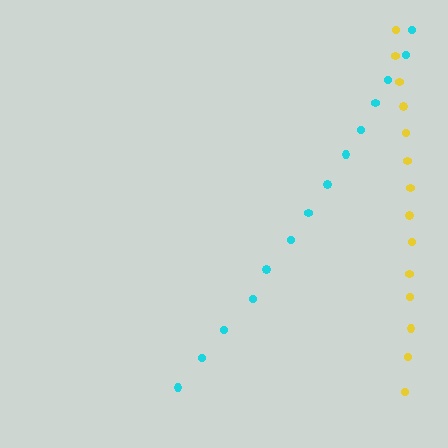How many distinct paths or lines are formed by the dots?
There are 2 distinct paths.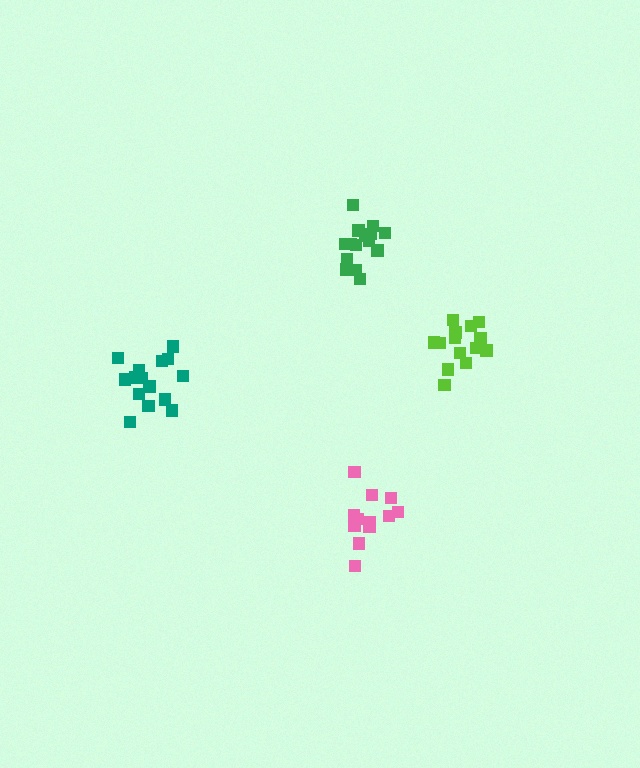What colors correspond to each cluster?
The clusters are colored: teal, green, pink, lime.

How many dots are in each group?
Group 1: 15 dots, Group 2: 15 dots, Group 3: 12 dots, Group 4: 15 dots (57 total).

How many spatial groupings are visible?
There are 4 spatial groupings.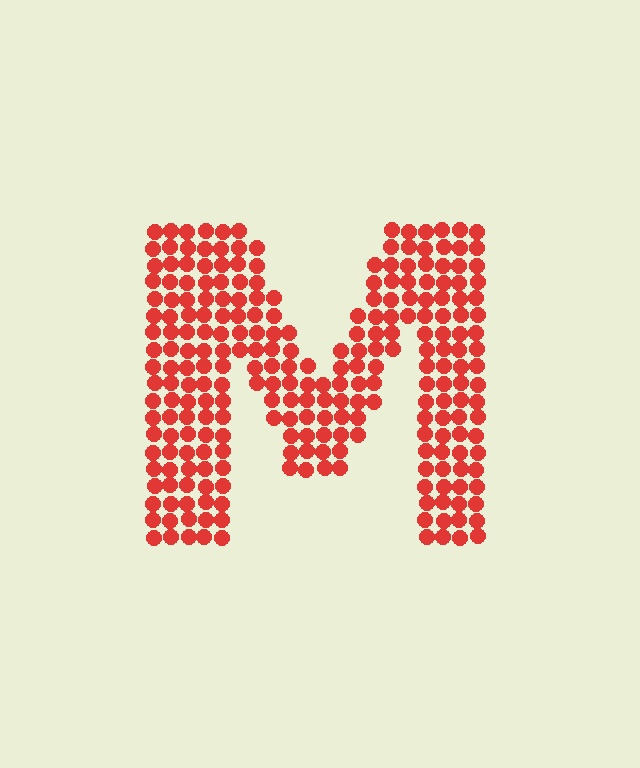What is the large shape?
The large shape is the letter M.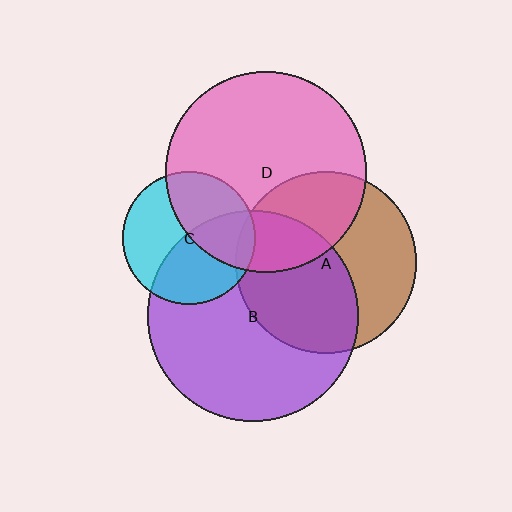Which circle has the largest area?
Circle B (purple).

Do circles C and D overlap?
Yes.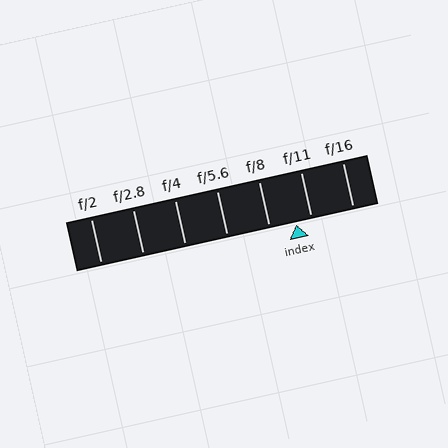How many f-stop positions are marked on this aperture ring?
There are 7 f-stop positions marked.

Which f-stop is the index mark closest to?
The index mark is closest to f/11.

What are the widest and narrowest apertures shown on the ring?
The widest aperture shown is f/2 and the narrowest is f/16.